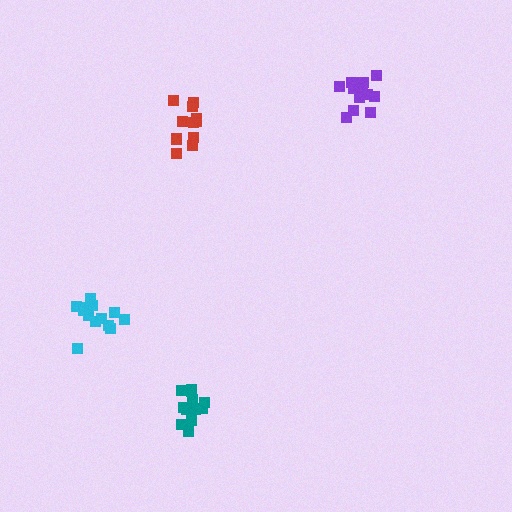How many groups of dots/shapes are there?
There are 4 groups.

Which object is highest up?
The purple cluster is topmost.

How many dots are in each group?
Group 1: 13 dots, Group 2: 13 dots, Group 3: 11 dots, Group 4: 12 dots (49 total).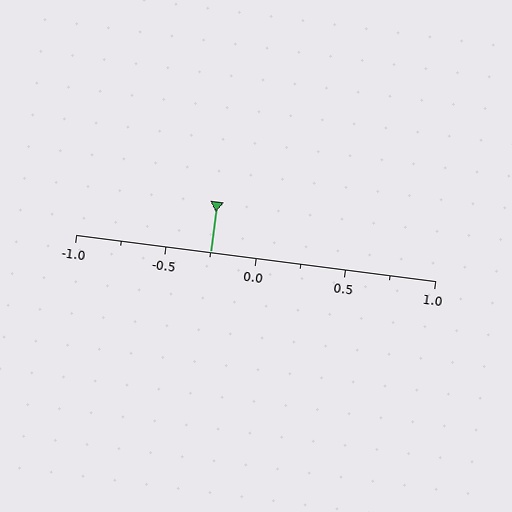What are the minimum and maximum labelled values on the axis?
The axis runs from -1.0 to 1.0.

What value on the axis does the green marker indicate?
The marker indicates approximately -0.25.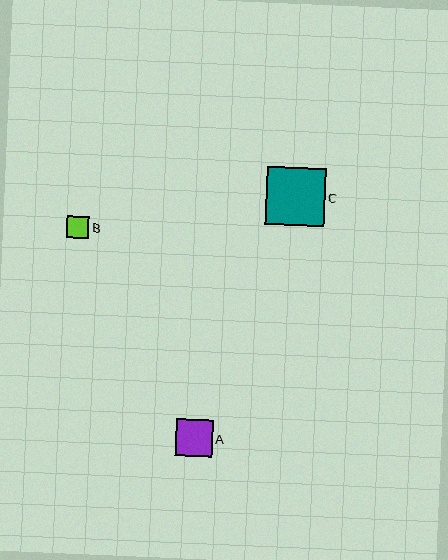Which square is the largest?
Square C is the largest with a size of approximately 58 pixels.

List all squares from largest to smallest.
From largest to smallest: C, A, B.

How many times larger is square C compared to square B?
Square C is approximately 2.6 times the size of square B.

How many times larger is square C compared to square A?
Square C is approximately 1.6 times the size of square A.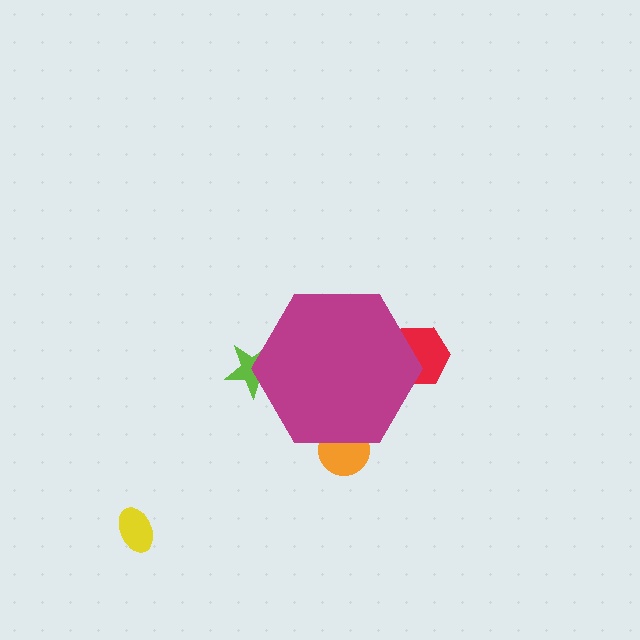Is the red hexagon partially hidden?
Yes, the red hexagon is partially hidden behind the magenta hexagon.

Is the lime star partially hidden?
Yes, the lime star is partially hidden behind the magenta hexagon.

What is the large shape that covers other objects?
A magenta hexagon.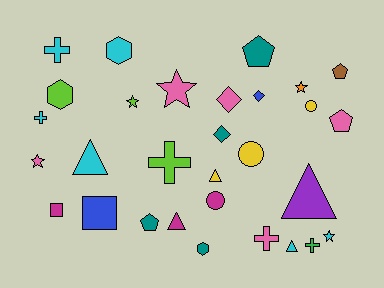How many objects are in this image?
There are 30 objects.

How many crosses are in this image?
There are 5 crosses.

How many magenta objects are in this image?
There are 3 magenta objects.